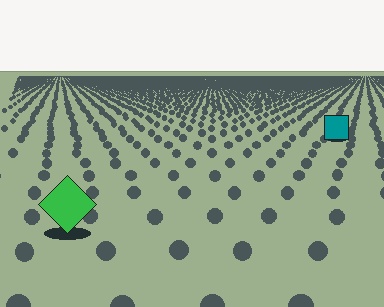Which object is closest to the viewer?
The green diamond is closest. The texture marks near it are larger and more spread out.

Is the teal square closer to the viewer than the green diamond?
No. The green diamond is closer — you can tell from the texture gradient: the ground texture is coarser near it.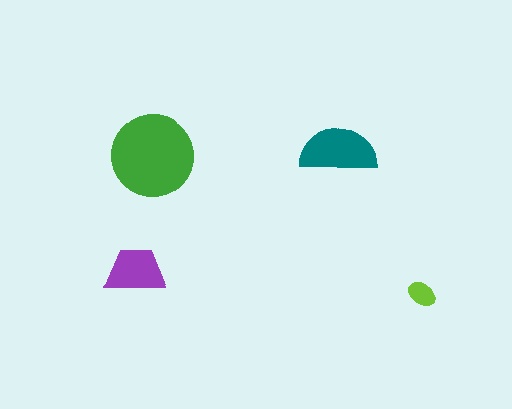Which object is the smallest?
The lime ellipse.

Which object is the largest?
The green circle.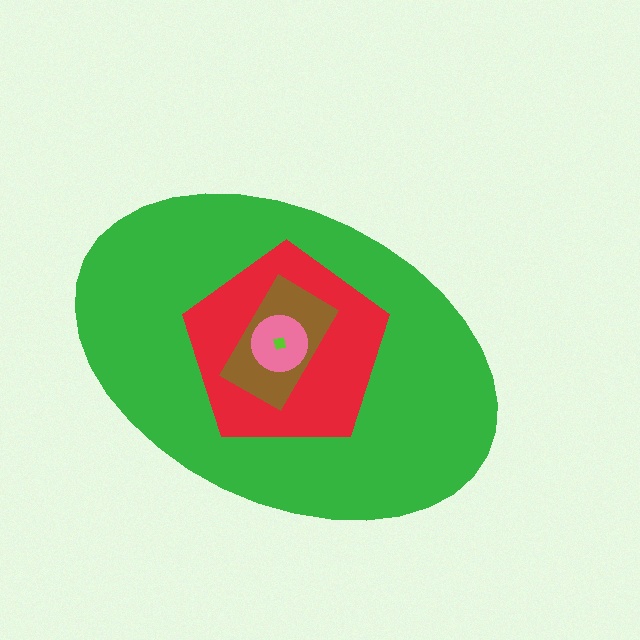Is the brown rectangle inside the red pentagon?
Yes.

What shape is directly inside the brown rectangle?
The pink circle.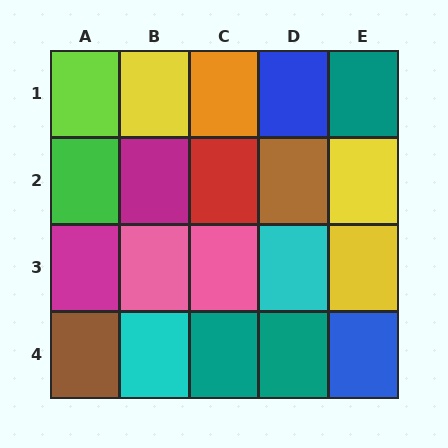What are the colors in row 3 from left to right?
Magenta, pink, pink, cyan, yellow.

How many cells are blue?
2 cells are blue.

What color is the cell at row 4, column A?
Brown.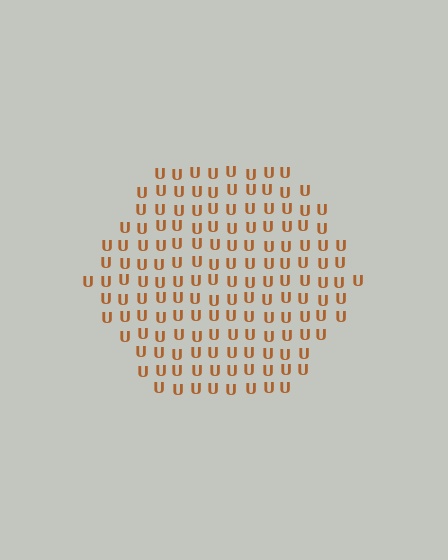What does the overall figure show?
The overall figure shows a hexagon.